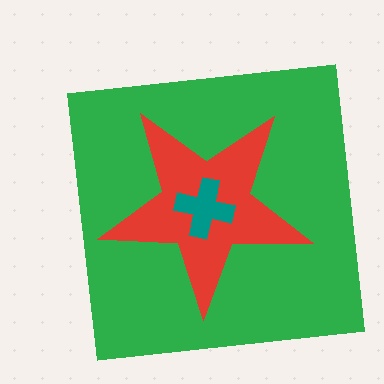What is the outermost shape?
The green square.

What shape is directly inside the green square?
The red star.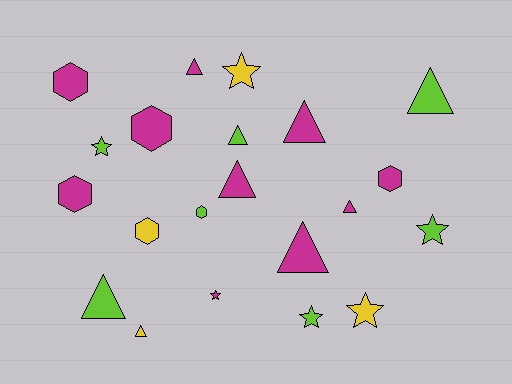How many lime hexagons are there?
There is 1 lime hexagon.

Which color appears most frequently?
Magenta, with 10 objects.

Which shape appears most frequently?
Triangle, with 9 objects.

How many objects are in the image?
There are 21 objects.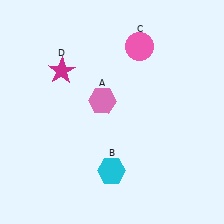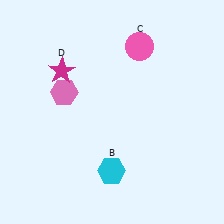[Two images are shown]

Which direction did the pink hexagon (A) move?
The pink hexagon (A) moved left.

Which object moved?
The pink hexagon (A) moved left.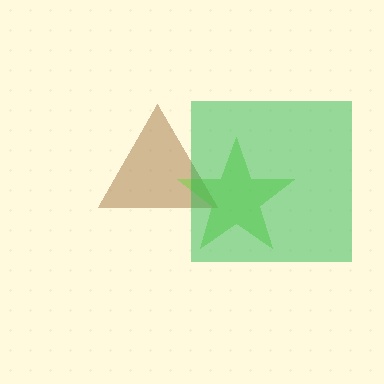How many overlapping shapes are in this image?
There are 3 overlapping shapes in the image.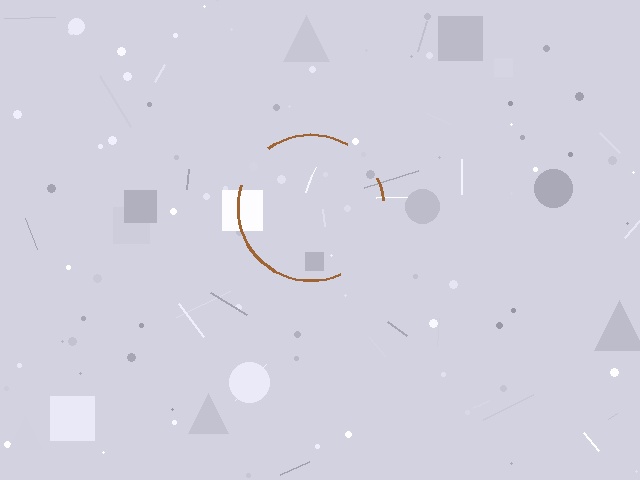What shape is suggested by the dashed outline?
The dashed outline suggests a circle.